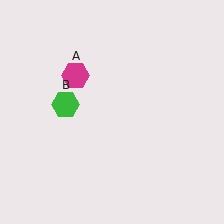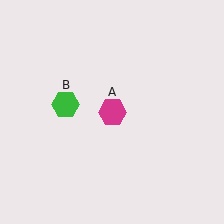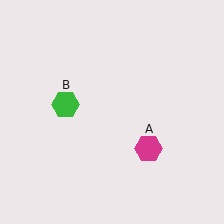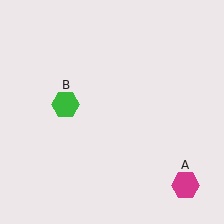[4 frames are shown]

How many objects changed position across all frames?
1 object changed position: magenta hexagon (object A).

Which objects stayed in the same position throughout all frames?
Green hexagon (object B) remained stationary.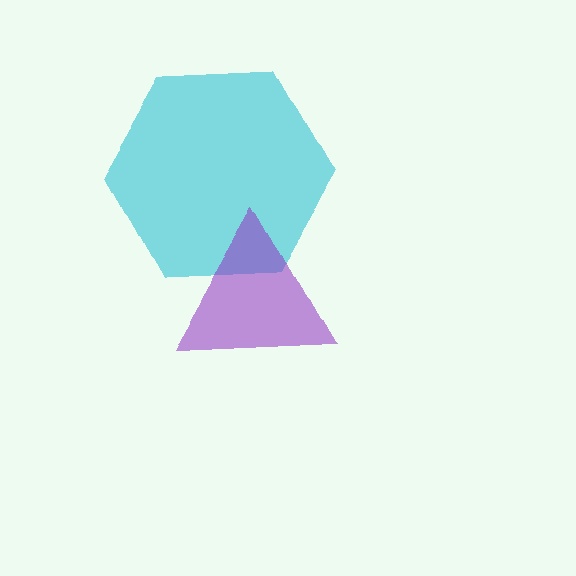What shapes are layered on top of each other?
The layered shapes are: a cyan hexagon, a purple triangle.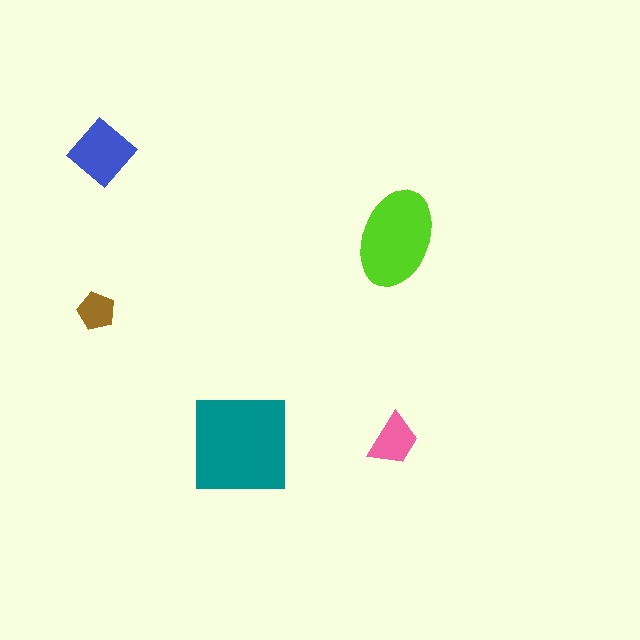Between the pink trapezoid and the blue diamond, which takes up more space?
The blue diamond.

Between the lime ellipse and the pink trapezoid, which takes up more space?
The lime ellipse.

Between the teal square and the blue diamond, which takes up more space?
The teal square.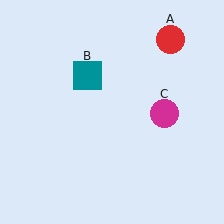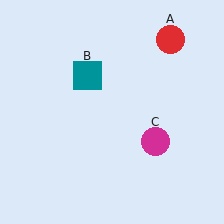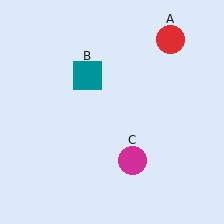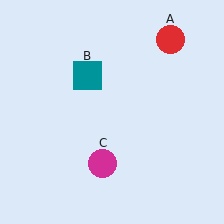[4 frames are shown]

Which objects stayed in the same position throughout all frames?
Red circle (object A) and teal square (object B) remained stationary.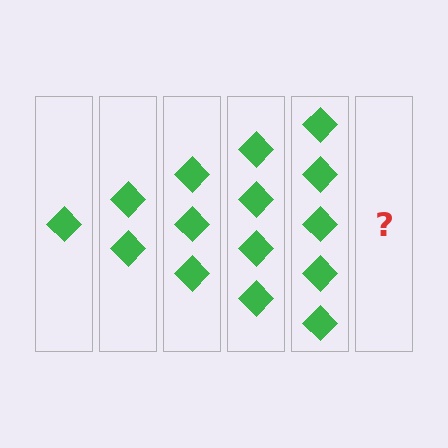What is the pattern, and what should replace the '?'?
The pattern is that each step adds one more diamond. The '?' should be 6 diamonds.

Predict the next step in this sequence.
The next step is 6 diamonds.